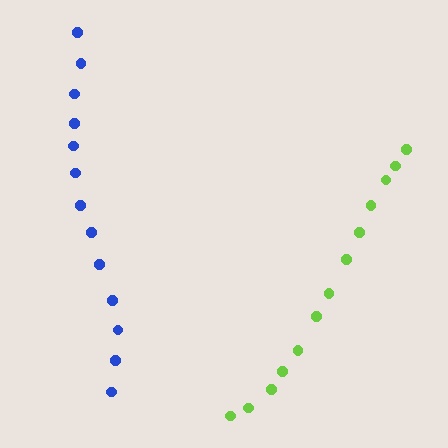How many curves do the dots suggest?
There are 2 distinct paths.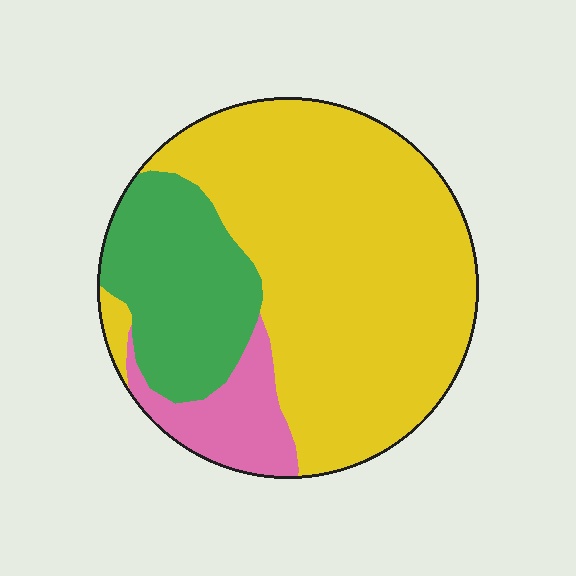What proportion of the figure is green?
Green covers around 25% of the figure.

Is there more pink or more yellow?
Yellow.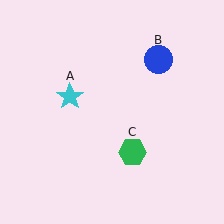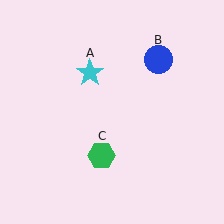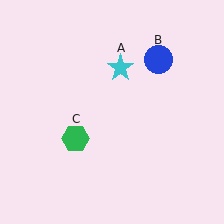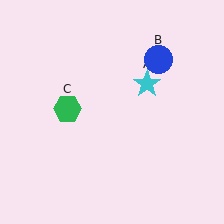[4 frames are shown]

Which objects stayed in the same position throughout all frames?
Blue circle (object B) remained stationary.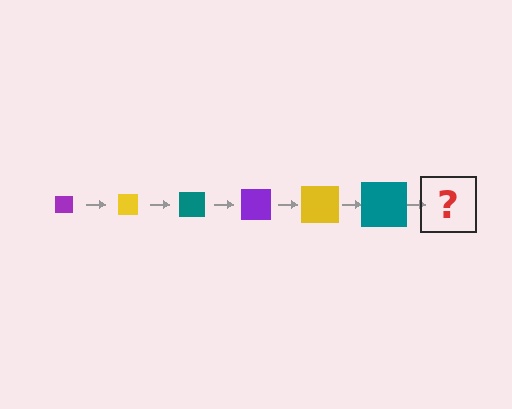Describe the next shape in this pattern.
It should be a purple square, larger than the previous one.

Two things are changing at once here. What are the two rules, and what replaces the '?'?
The two rules are that the square grows larger each step and the color cycles through purple, yellow, and teal. The '?' should be a purple square, larger than the previous one.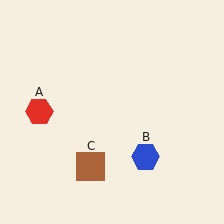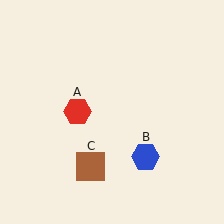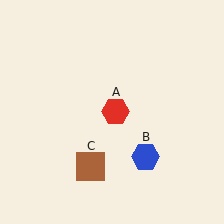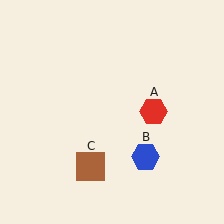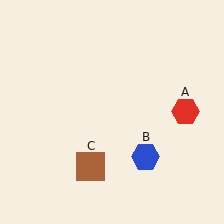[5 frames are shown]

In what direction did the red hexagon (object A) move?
The red hexagon (object A) moved right.